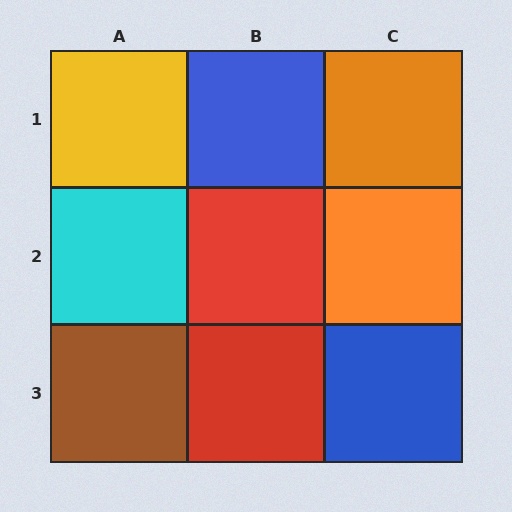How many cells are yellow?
1 cell is yellow.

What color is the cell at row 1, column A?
Yellow.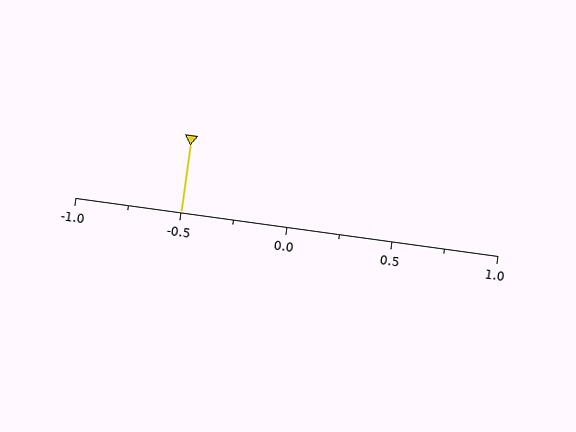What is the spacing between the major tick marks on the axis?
The major ticks are spaced 0.5 apart.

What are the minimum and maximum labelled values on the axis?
The axis runs from -1.0 to 1.0.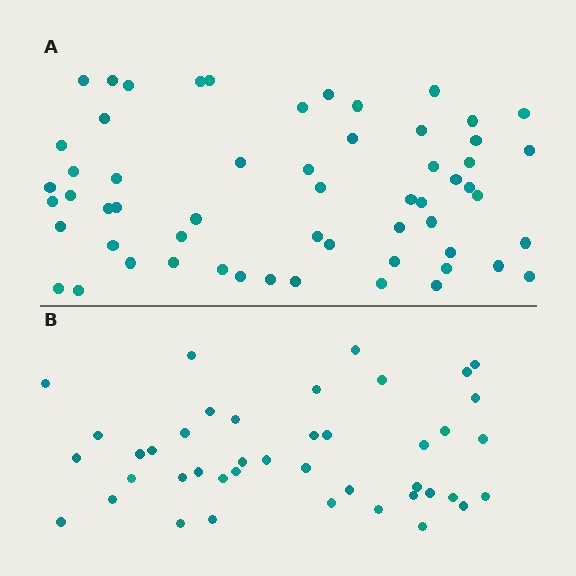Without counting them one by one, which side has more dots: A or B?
Region A (the top region) has more dots.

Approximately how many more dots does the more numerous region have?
Region A has approximately 15 more dots than region B.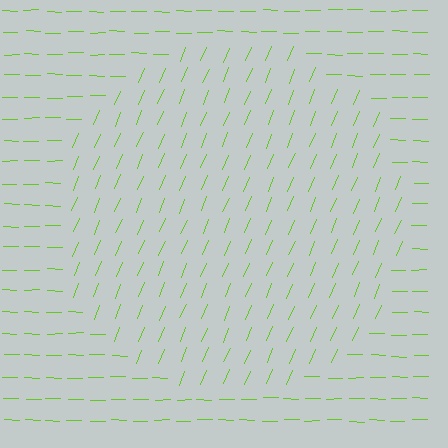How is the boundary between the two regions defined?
The boundary is defined purely by a change in line orientation (approximately 68 degrees difference). All lines are the same color and thickness.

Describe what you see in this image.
The image is filled with small lime line segments. A circle region in the image has lines oriented differently from the surrounding lines, creating a visible texture boundary.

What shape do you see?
I see a circle.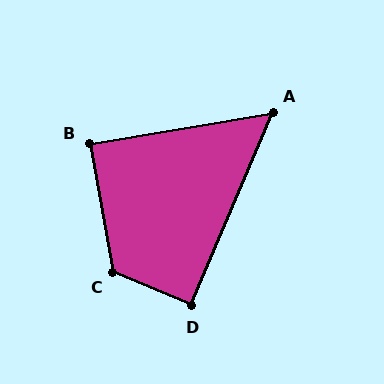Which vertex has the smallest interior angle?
A, at approximately 58 degrees.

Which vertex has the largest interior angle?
C, at approximately 122 degrees.